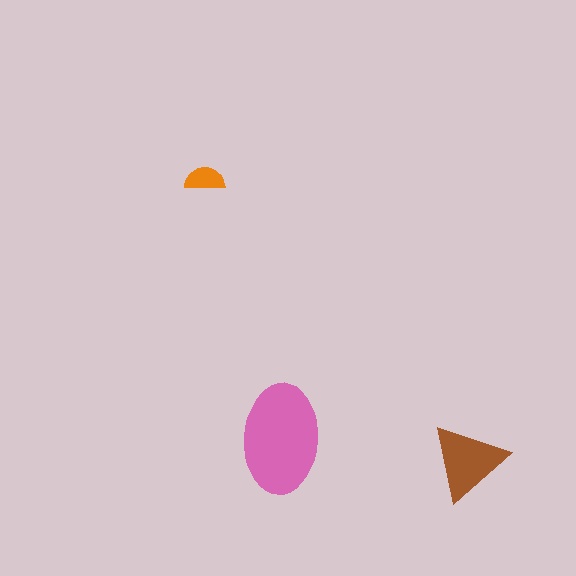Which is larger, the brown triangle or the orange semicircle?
The brown triangle.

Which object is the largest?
The pink ellipse.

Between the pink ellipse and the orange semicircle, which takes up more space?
The pink ellipse.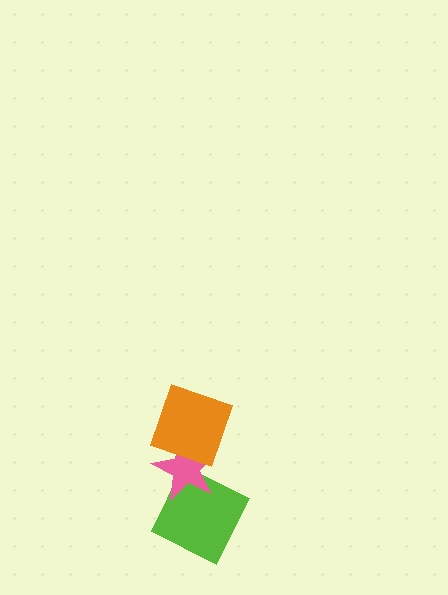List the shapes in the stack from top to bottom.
From top to bottom: the orange square, the pink star, the lime square.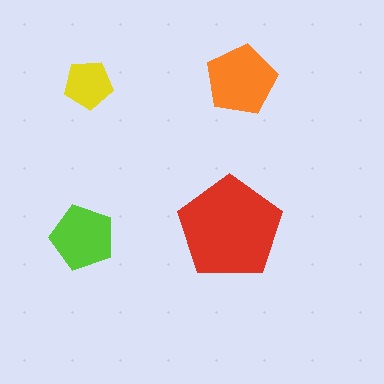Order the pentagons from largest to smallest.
the red one, the orange one, the lime one, the yellow one.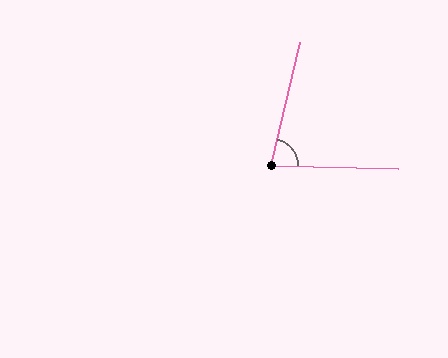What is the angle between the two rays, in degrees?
Approximately 78 degrees.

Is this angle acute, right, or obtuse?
It is acute.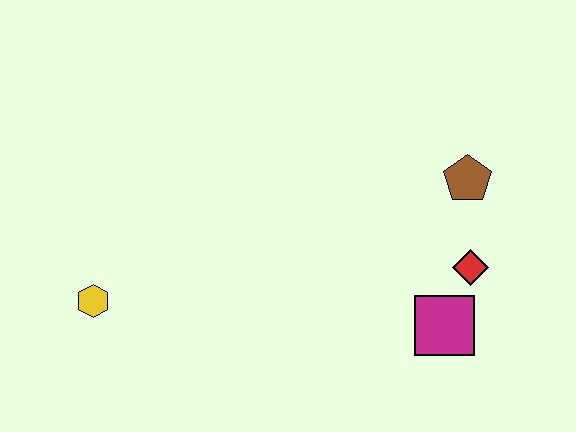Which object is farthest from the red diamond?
The yellow hexagon is farthest from the red diamond.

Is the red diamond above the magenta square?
Yes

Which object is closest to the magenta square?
The red diamond is closest to the magenta square.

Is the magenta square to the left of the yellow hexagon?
No